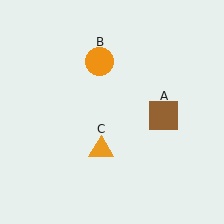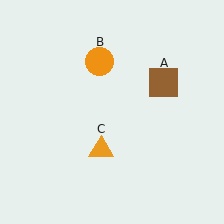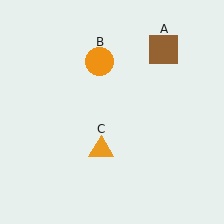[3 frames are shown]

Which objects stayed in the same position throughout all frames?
Orange circle (object B) and orange triangle (object C) remained stationary.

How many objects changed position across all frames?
1 object changed position: brown square (object A).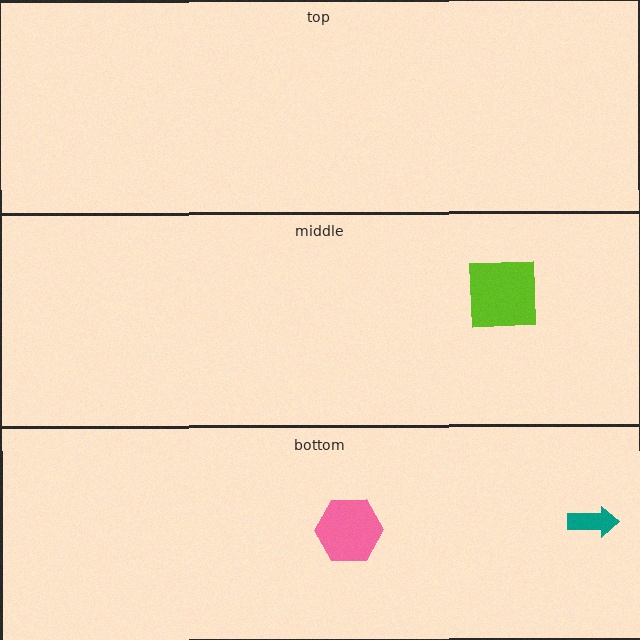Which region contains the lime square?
The middle region.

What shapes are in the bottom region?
The teal arrow, the pink hexagon.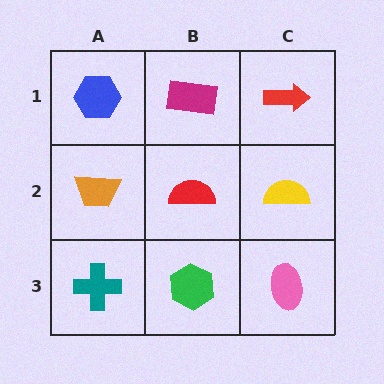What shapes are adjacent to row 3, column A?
An orange trapezoid (row 2, column A), a green hexagon (row 3, column B).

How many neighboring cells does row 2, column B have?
4.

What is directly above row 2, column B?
A magenta rectangle.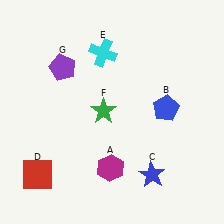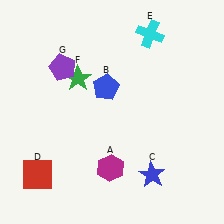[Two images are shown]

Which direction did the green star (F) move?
The green star (F) moved up.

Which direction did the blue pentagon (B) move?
The blue pentagon (B) moved left.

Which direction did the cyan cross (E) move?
The cyan cross (E) moved right.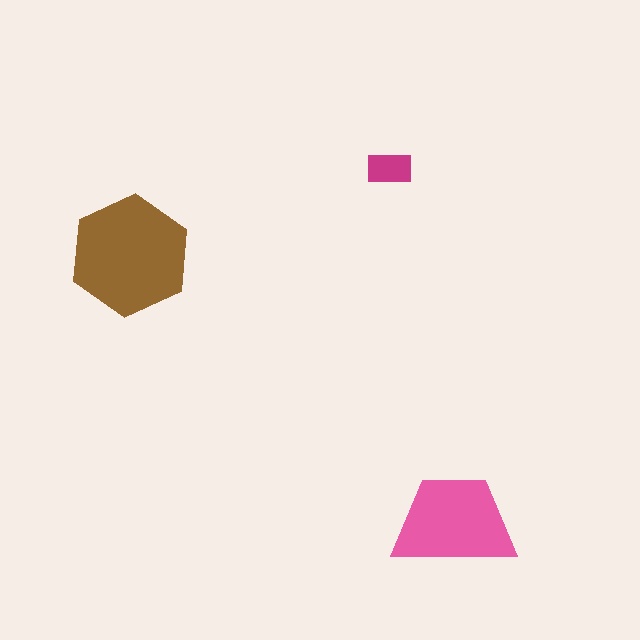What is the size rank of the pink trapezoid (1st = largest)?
2nd.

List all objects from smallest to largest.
The magenta rectangle, the pink trapezoid, the brown hexagon.